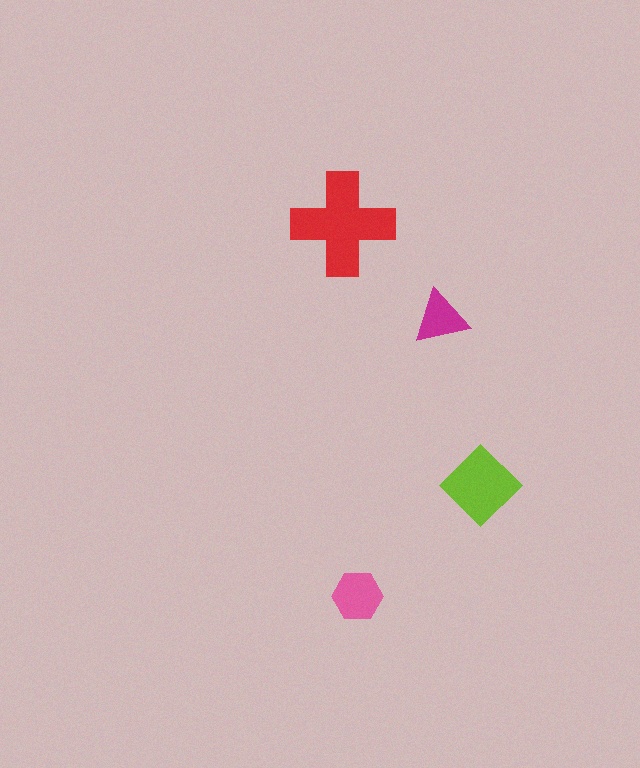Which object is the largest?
The red cross.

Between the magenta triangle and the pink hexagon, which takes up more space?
The pink hexagon.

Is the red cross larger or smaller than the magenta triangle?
Larger.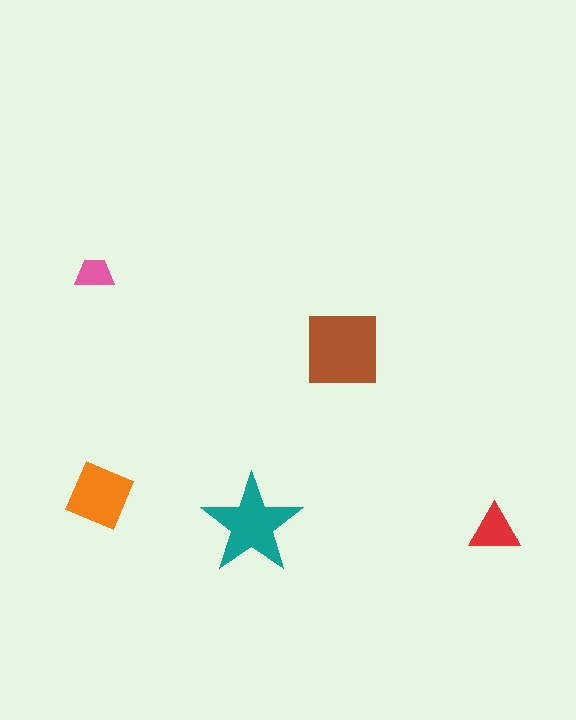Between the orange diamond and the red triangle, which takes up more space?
The orange diamond.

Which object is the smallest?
The pink trapezoid.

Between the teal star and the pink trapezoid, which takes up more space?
The teal star.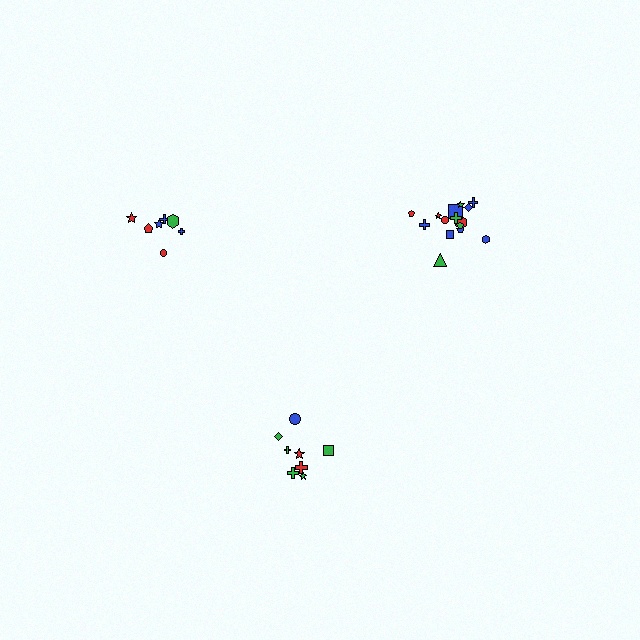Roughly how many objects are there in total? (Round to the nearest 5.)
Roughly 30 objects in total.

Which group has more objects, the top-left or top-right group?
The top-right group.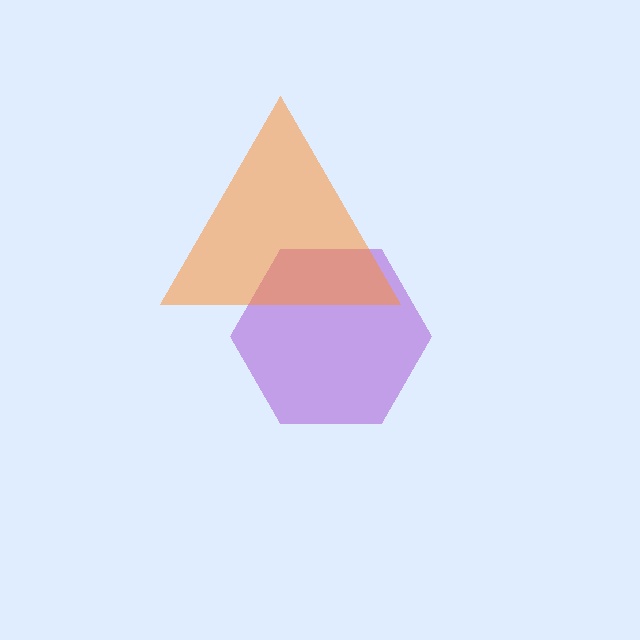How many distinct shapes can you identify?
There are 2 distinct shapes: a purple hexagon, an orange triangle.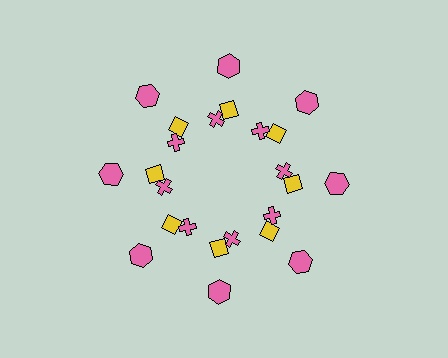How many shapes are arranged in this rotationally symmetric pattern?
There are 24 shapes, arranged in 8 groups of 3.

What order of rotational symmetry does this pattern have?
This pattern has 8-fold rotational symmetry.